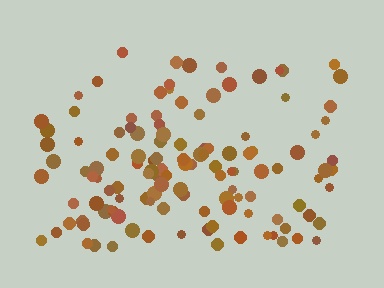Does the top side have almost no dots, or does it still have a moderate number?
Still a moderate number, just noticeably fewer than the bottom.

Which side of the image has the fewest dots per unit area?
The top.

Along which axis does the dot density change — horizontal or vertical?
Vertical.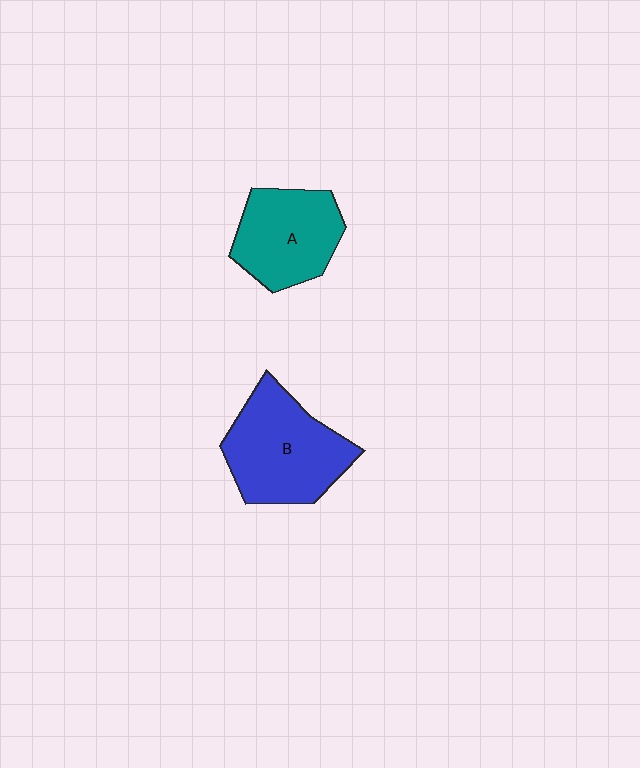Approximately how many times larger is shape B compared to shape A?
Approximately 1.2 times.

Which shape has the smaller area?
Shape A (teal).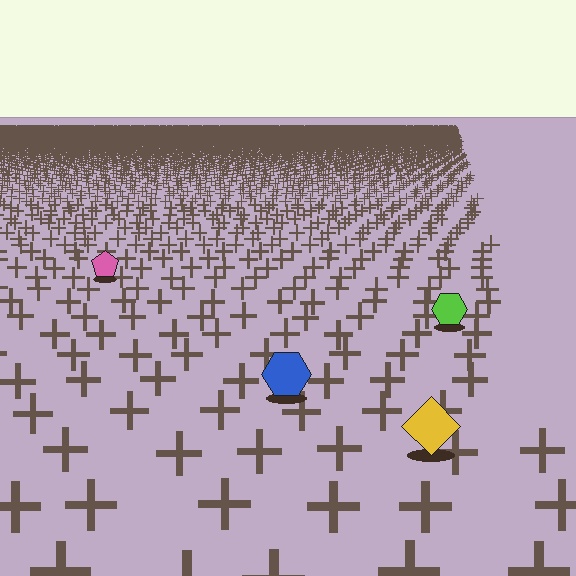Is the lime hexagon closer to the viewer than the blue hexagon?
No. The blue hexagon is closer — you can tell from the texture gradient: the ground texture is coarser near it.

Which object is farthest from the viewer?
The pink pentagon is farthest from the viewer. It appears smaller and the ground texture around it is denser.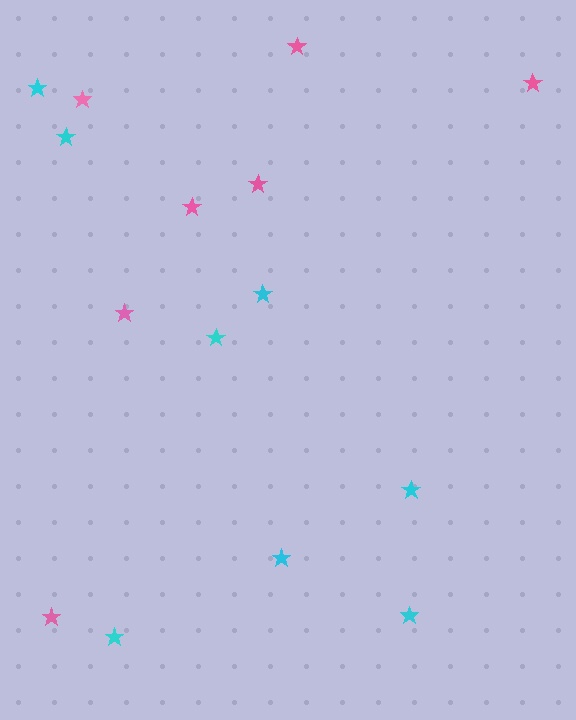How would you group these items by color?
There are 2 groups: one group of pink stars (7) and one group of cyan stars (8).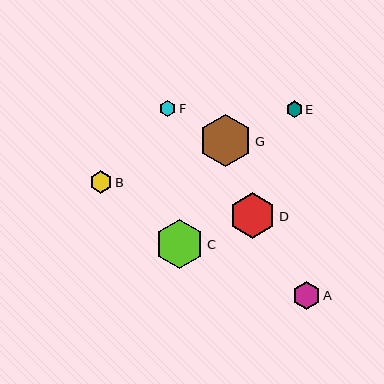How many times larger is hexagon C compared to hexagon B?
Hexagon C is approximately 2.2 times the size of hexagon B.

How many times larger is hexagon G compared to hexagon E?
Hexagon G is approximately 3.2 times the size of hexagon E.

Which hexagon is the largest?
Hexagon G is the largest with a size of approximately 53 pixels.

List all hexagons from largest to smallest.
From largest to smallest: G, C, D, A, B, F, E.